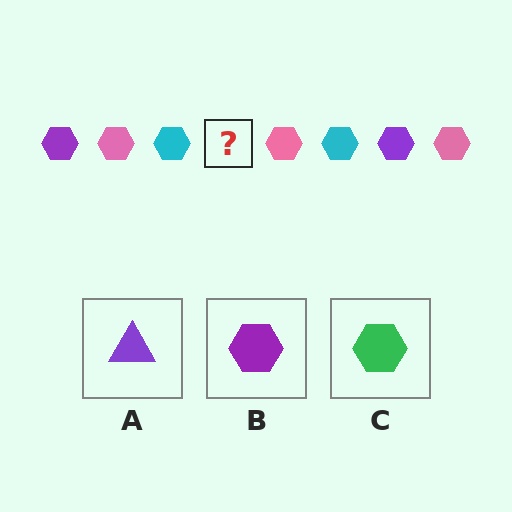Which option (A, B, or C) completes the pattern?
B.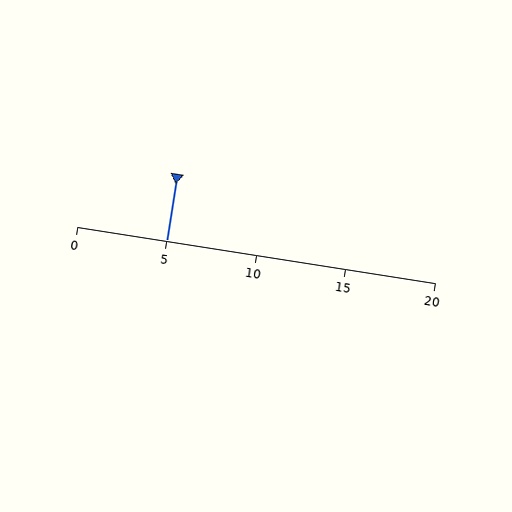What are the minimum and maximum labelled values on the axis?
The axis runs from 0 to 20.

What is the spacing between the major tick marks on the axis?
The major ticks are spaced 5 apart.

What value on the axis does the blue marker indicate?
The marker indicates approximately 5.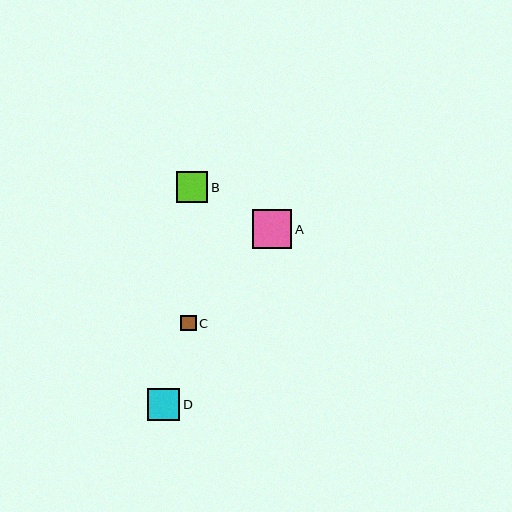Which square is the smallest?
Square C is the smallest with a size of approximately 16 pixels.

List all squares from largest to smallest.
From largest to smallest: A, D, B, C.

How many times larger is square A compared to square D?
Square A is approximately 1.2 times the size of square D.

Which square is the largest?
Square A is the largest with a size of approximately 39 pixels.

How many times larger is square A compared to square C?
Square A is approximately 2.5 times the size of square C.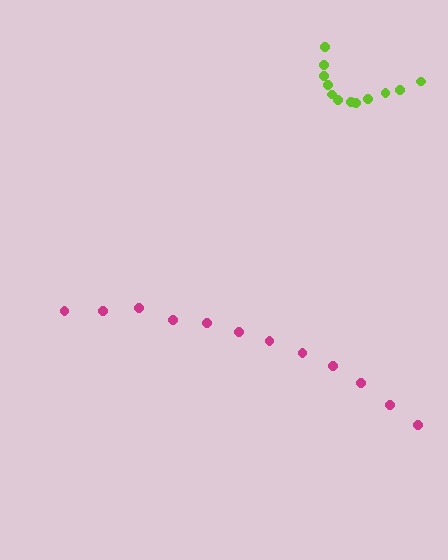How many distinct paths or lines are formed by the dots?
There are 2 distinct paths.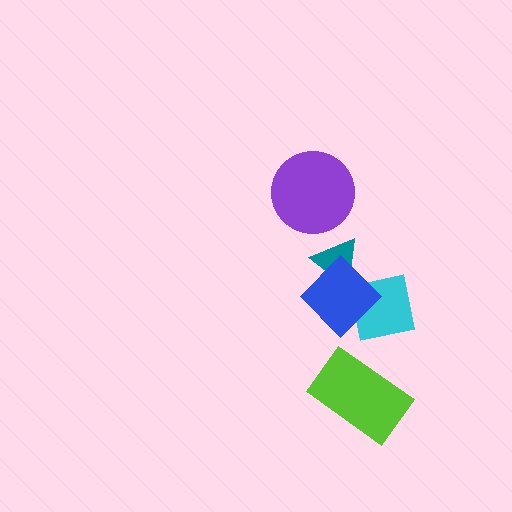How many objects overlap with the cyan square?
1 object overlaps with the cyan square.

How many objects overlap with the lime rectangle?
0 objects overlap with the lime rectangle.